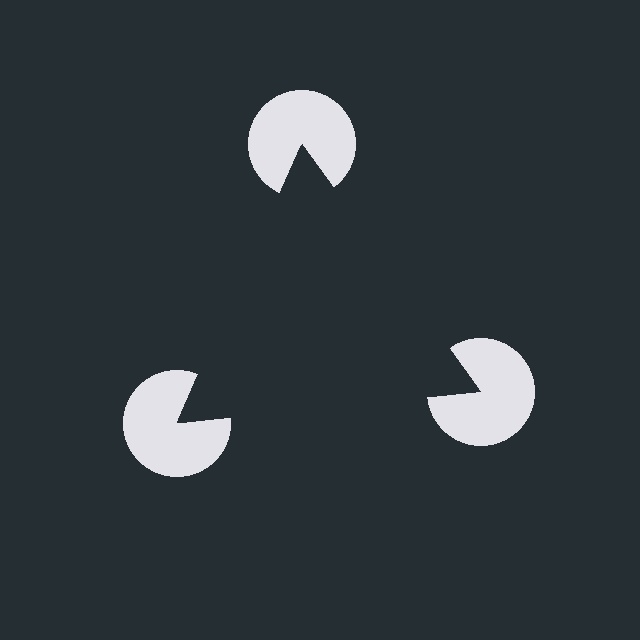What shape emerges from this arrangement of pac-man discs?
An illusory triangle — its edges are inferred from the aligned wedge cuts in the pac-man discs, not physically drawn.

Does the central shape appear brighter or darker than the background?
It typically appears slightly darker than the background, even though no actual brightness change is drawn.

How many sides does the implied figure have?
3 sides.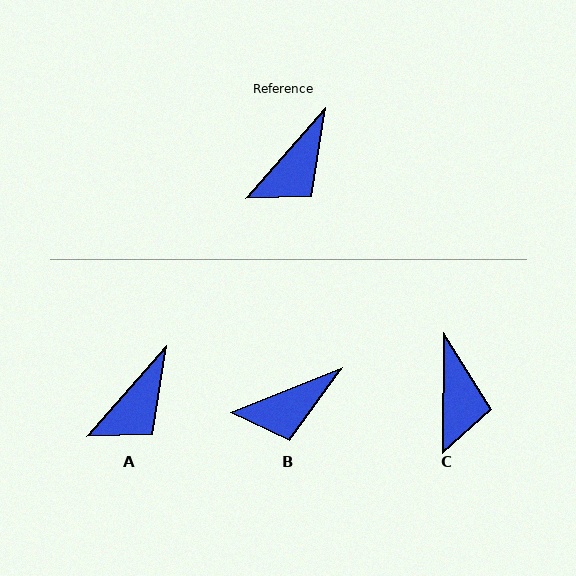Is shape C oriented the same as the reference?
No, it is off by about 41 degrees.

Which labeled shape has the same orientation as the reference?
A.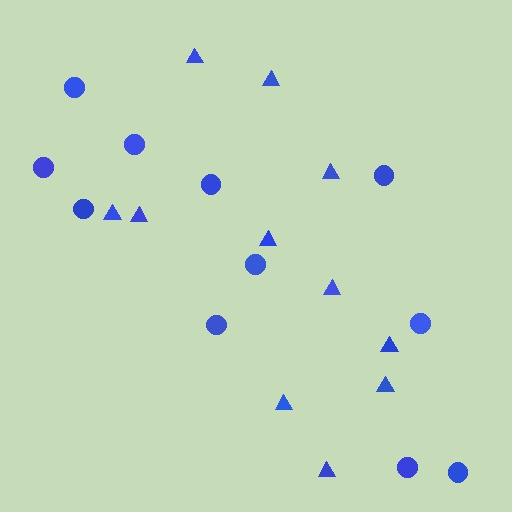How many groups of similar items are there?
There are 2 groups: one group of triangles (11) and one group of circles (11).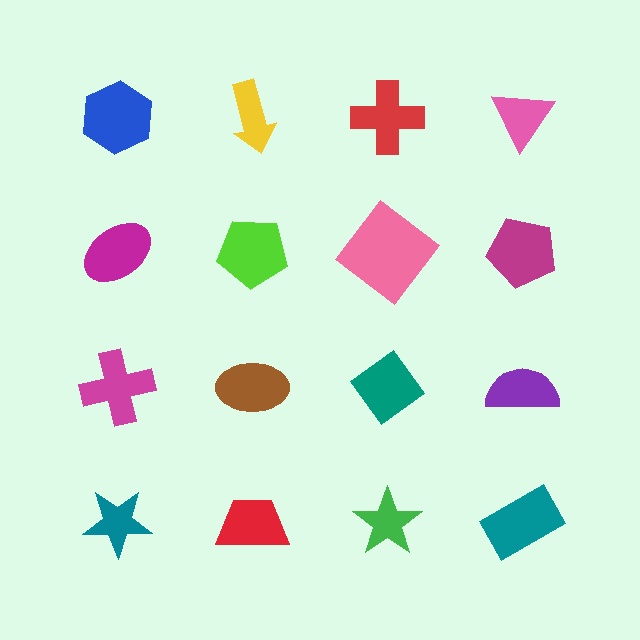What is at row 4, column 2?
A red trapezoid.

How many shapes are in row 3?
4 shapes.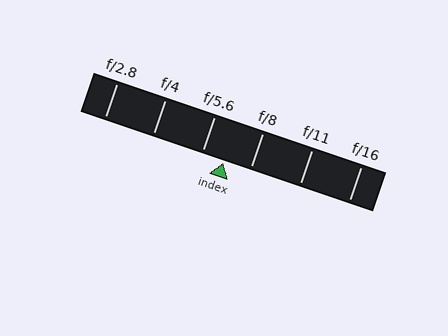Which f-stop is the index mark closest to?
The index mark is closest to f/5.6.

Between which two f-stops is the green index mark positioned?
The index mark is between f/5.6 and f/8.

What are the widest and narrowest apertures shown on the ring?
The widest aperture shown is f/2.8 and the narrowest is f/16.